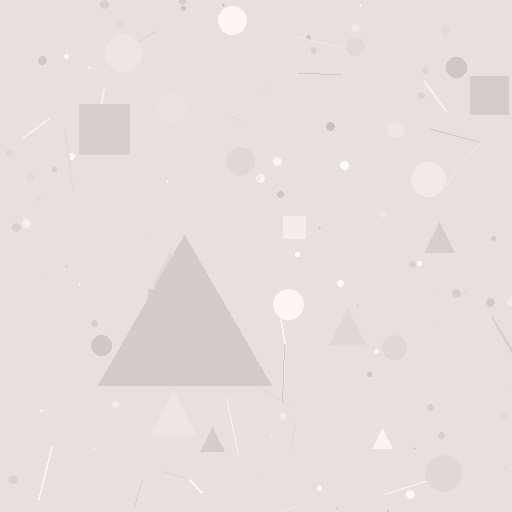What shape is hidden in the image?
A triangle is hidden in the image.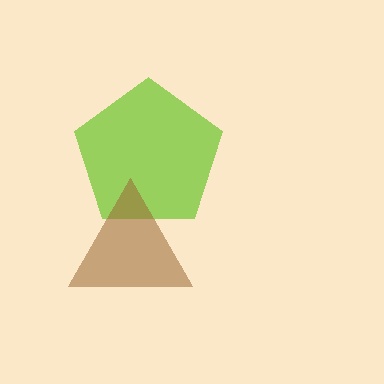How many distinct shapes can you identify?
There are 2 distinct shapes: a lime pentagon, a brown triangle.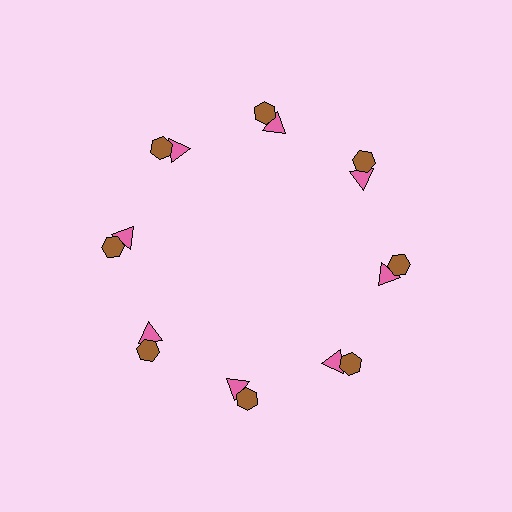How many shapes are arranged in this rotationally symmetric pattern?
There are 16 shapes, arranged in 8 groups of 2.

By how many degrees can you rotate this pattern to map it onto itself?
The pattern maps onto itself every 45 degrees of rotation.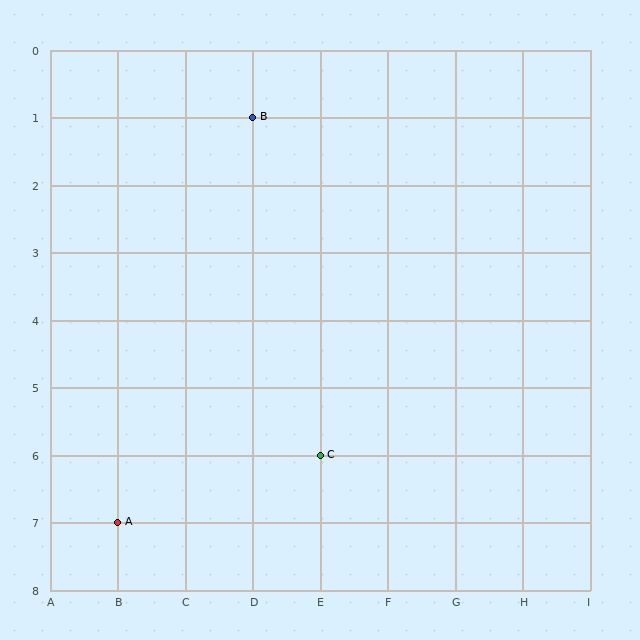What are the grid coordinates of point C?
Point C is at grid coordinates (E, 6).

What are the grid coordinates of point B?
Point B is at grid coordinates (D, 1).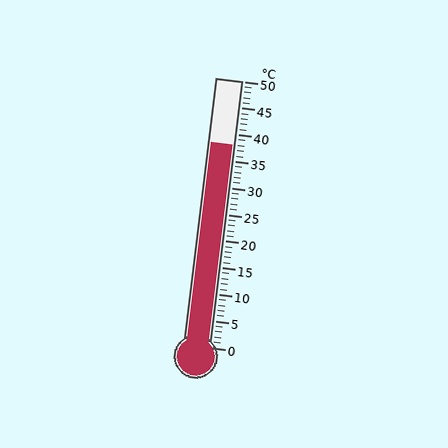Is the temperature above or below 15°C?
The temperature is above 15°C.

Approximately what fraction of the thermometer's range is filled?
The thermometer is filled to approximately 75% of its range.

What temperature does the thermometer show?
The thermometer shows approximately 38°C.